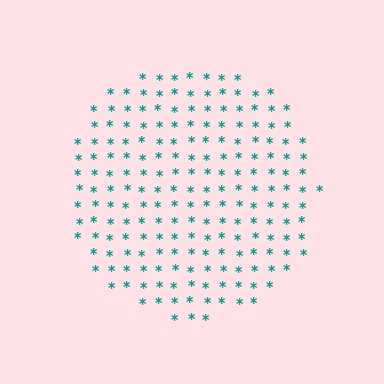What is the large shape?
The large shape is a circle.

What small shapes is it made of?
It is made of small asterisks.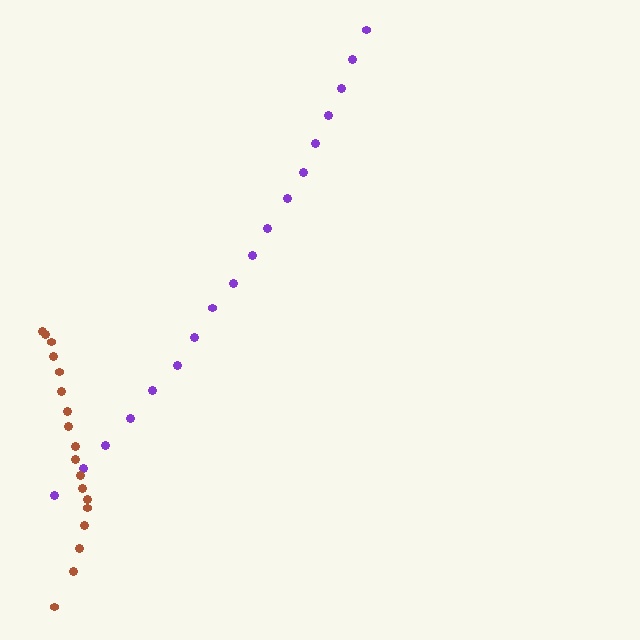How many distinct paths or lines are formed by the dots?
There are 2 distinct paths.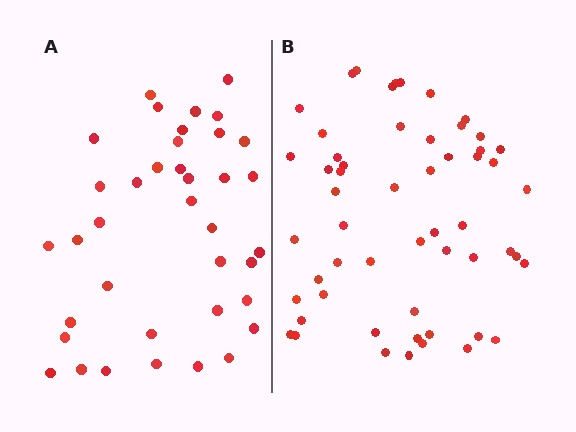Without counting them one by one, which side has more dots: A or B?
Region B (the right region) has more dots.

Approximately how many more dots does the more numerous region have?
Region B has approximately 15 more dots than region A.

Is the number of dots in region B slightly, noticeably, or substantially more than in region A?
Region B has noticeably more, but not dramatically so. The ratio is roughly 1.4 to 1.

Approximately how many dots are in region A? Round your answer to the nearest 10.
About 40 dots. (The exact count is 38, which rounds to 40.)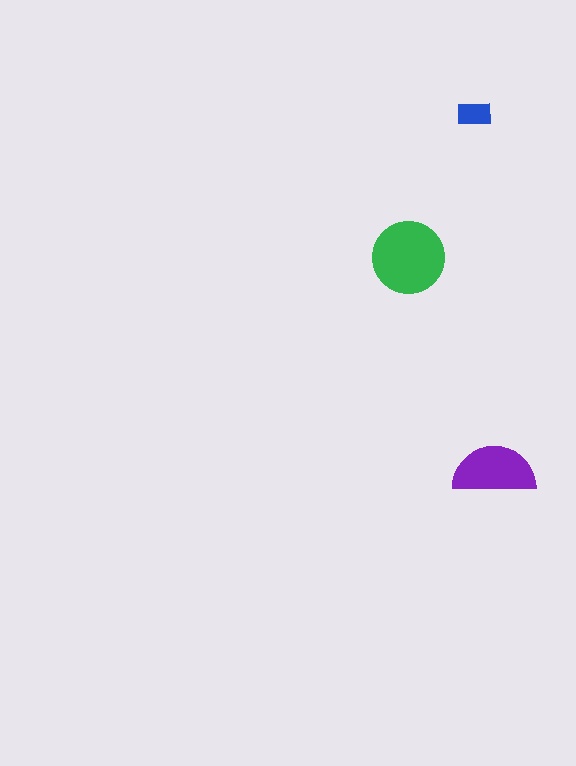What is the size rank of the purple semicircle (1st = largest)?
2nd.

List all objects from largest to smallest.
The green circle, the purple semicircle, the blue rectangle.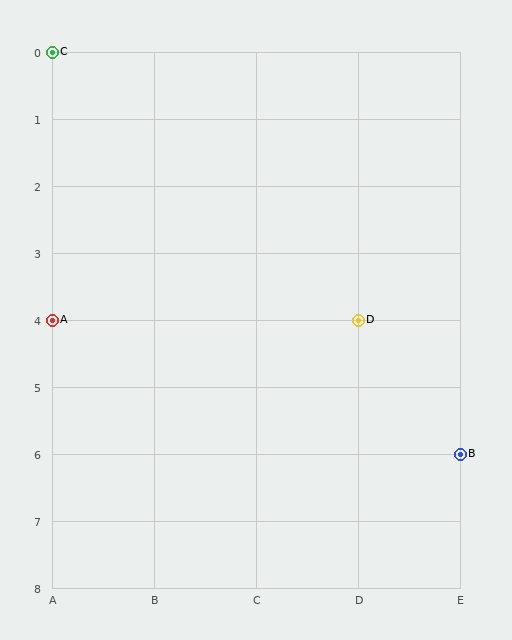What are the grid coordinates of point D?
Point D is at grid coordinates (D, 4).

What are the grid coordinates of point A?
Point A is at grid coordinates (A, 4).